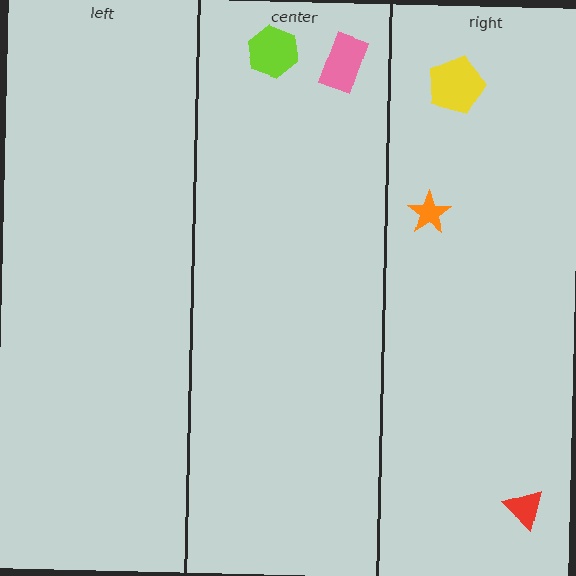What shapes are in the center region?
The lime hexagon, the pink rectangle.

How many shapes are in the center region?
2.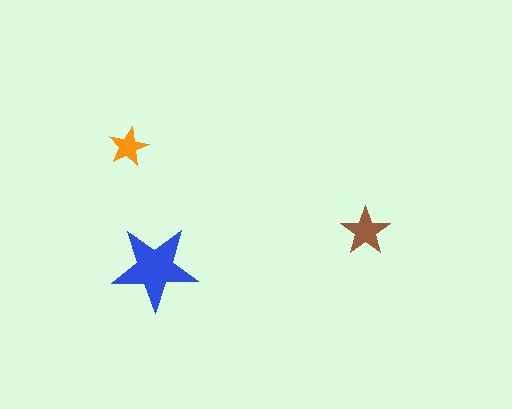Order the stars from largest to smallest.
the blue one, the brown one, the orange one.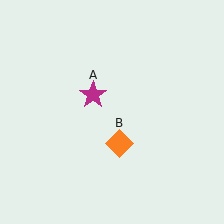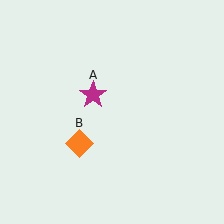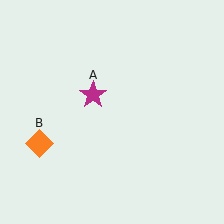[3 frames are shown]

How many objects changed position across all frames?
1 object changed position: orange diamond (object B).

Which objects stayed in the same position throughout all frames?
Magenta star (object A) remained stationary.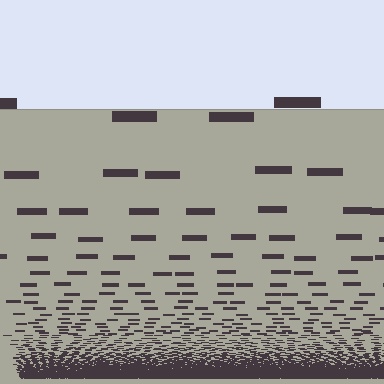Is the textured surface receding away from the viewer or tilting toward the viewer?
The surface appears to tilt toward the viewer. Texture elements get larger and sparser toward the top.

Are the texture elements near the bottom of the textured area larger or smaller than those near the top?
Smaller. The gradient is inverted — elements near the bottom are smaller and denser.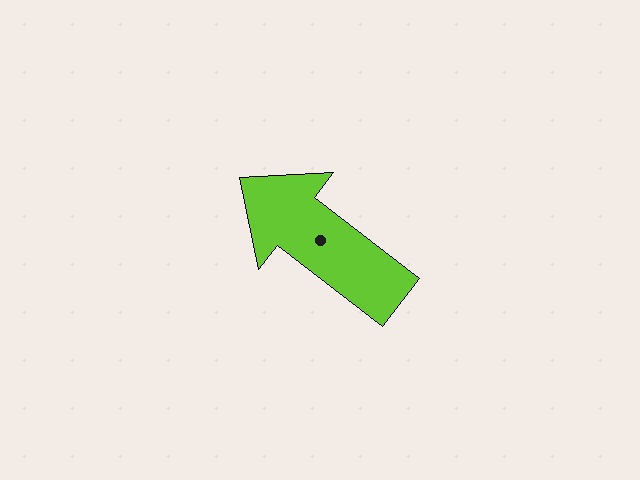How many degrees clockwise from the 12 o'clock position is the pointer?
Approximately 308 degrees.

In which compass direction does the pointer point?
Northwest.